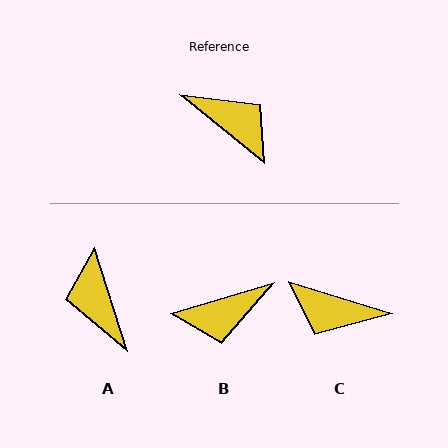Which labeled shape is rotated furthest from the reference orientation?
C, about 158 degrees away.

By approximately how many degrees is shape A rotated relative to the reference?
Approximately 147 degrees counter-clockwise.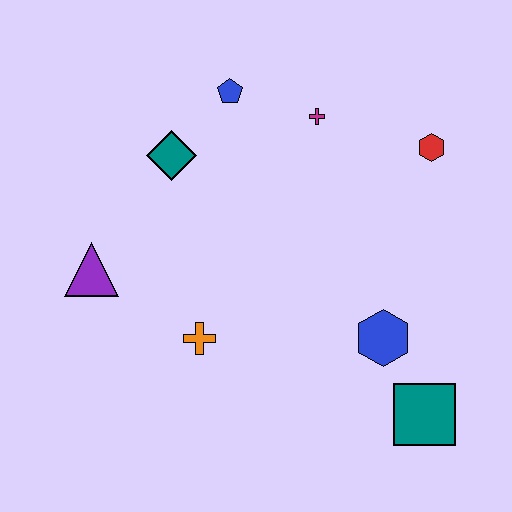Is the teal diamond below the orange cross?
No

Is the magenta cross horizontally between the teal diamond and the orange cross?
No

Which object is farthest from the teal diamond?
The teal square is farthest from the teal diamond.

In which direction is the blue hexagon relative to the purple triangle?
The blue hexagon is to the right of the purple triangle.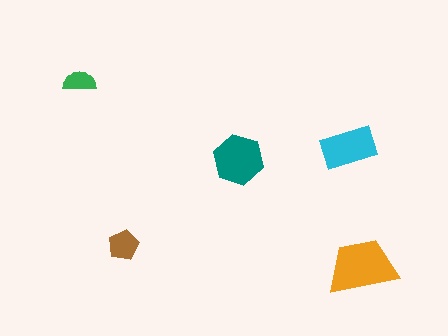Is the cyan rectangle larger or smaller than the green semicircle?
Larger.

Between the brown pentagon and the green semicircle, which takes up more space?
The brown pentagon.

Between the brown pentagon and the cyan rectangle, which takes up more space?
The cyan rectangle.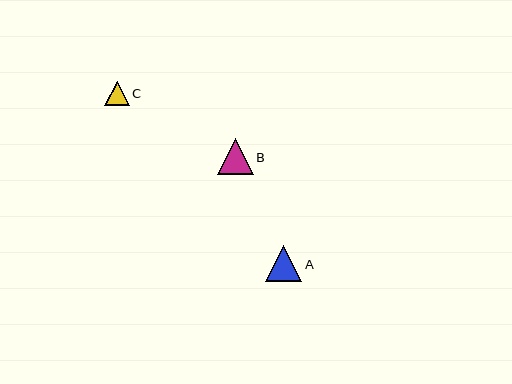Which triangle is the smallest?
Triangle C is the smallest with a size of approximately 24 pixels.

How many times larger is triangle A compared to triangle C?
Triangle A is approximately 1.5 times the size of triangle C.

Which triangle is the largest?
Triangle A is the largest with a size of approximately 36 pixels.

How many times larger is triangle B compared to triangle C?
Triangle B is approximately 1.5 times the size of triangle C.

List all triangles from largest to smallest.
From largest to smallest: A, B, C.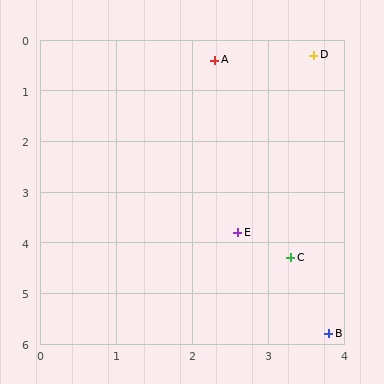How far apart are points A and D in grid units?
Points A and D are about 1.3 grid units apart.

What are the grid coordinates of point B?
Point B is at approximately (3.8, 5.8).